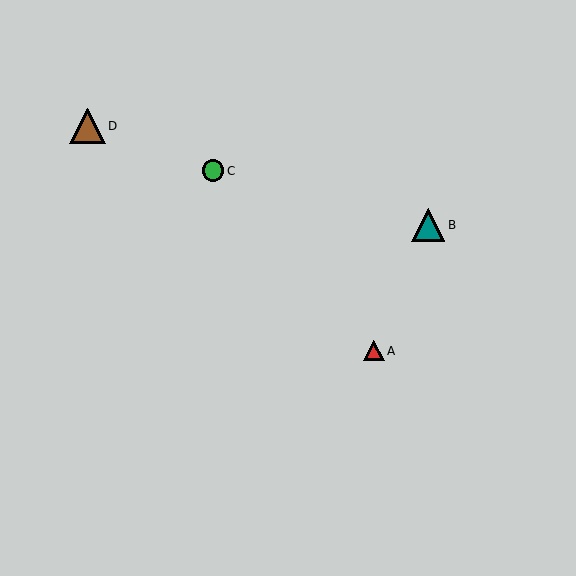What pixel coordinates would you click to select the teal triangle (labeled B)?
Click at (428, 225) to select the teal triangle B.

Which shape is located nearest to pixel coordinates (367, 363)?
The red triangle (labeled A) at (374, 351) is nearest to that location.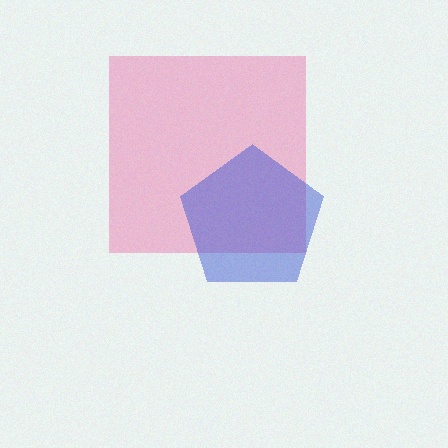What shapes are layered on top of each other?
The layered shapes are: a pink square, a blue pentagon.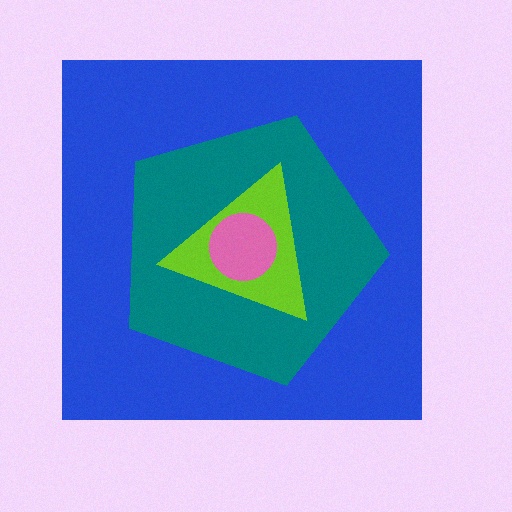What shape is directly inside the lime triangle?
The pink circle.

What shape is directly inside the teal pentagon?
The lime triangle.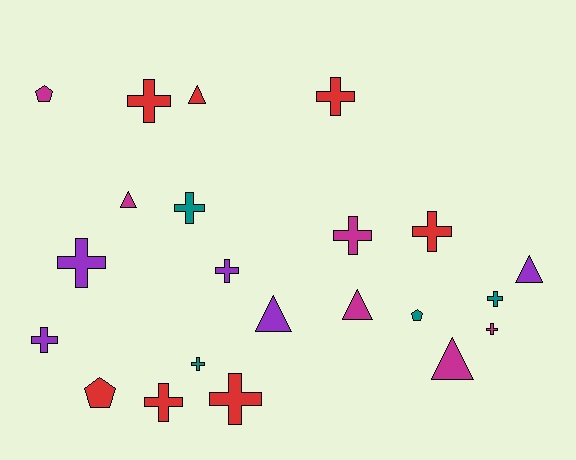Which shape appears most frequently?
Cross, with 13 objects.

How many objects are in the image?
There are 22 objects.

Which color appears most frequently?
Red, with 7 objects.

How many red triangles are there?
There is 1 red triangle.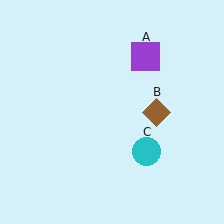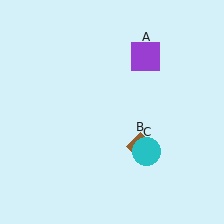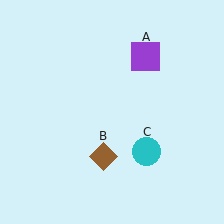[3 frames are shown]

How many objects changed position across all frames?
1 object changed position: brown diamond (object B).